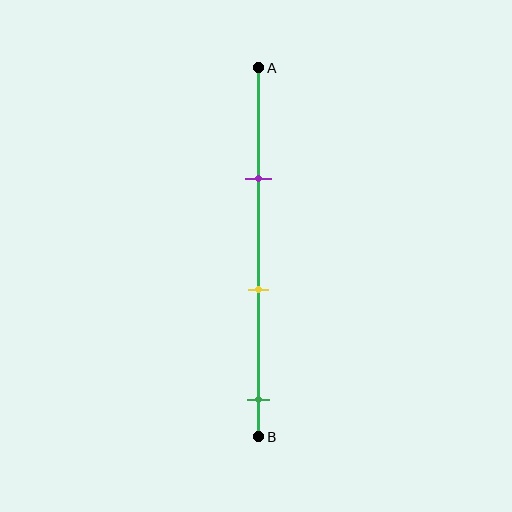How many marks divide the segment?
There are 3 marks dividing the segment.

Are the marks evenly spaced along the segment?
Yes, the marks are approximately evenly spaced.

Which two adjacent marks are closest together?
The purple and yellow marks are the closest adjacent pair.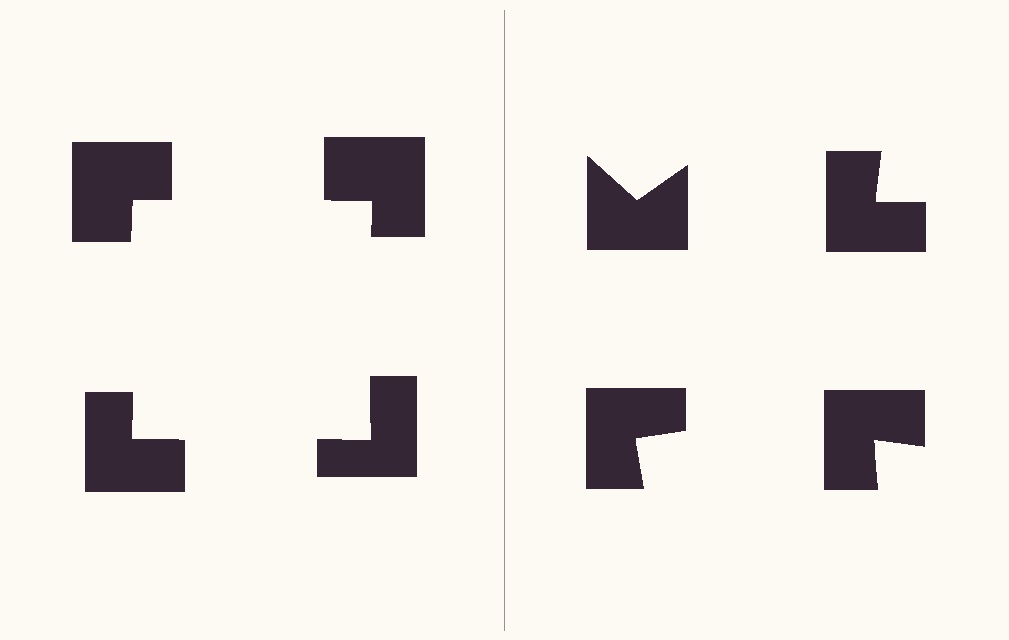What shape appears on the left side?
An illusory square.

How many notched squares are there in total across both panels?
8 — 4 on each side.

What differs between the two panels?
The notched squares are positioned identically on both sides; only the wedge orientations differ. On the left they align to a square; on the right they are misaligned.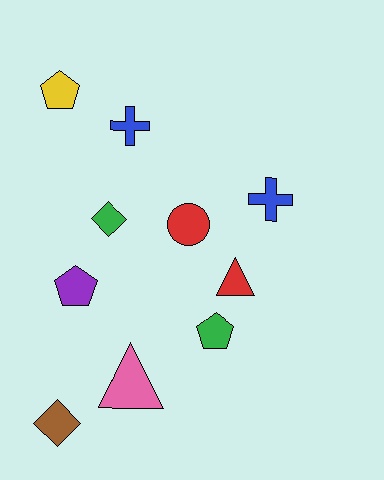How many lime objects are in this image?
There are no lime objects.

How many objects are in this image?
There are 10 objects.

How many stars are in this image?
There are no stars.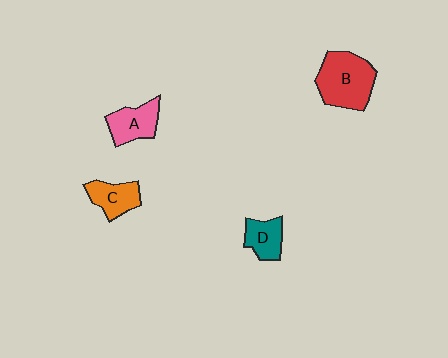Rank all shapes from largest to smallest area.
From largest to smallest: B (red), A (pink), C (orange), D (teal).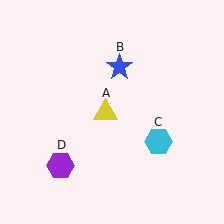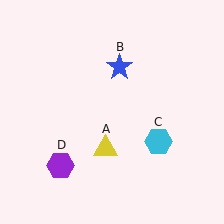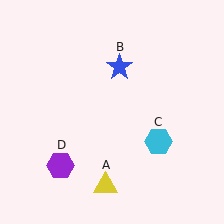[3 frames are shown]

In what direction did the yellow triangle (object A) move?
The yellow triangle (object A) moved down.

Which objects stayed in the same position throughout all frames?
Blue star (object B) and cyan hexagon (object C) and purple hexagon (object D) remained stationary.